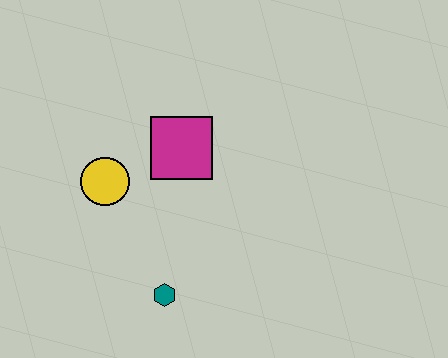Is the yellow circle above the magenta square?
No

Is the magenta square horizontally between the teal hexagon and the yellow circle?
No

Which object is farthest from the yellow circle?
The teal hexagon is farthest from the yellow circle.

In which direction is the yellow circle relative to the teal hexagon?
The yellow circle is above the teal hexagon.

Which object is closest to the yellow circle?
The magenta square is closest to the yellow circle.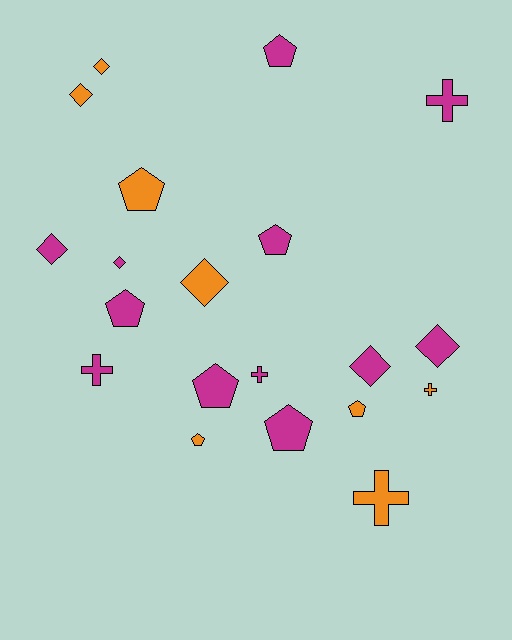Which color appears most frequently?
Magenta, with 12 objects.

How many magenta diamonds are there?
There are 4 magenta diamonds.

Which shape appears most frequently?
Pentagon, with 8 objects.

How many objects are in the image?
There are 20 objects.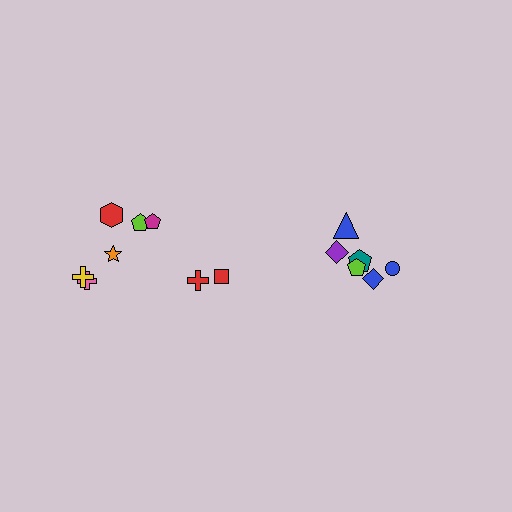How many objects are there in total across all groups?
There are 14 objects.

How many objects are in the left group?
There are 8 objects.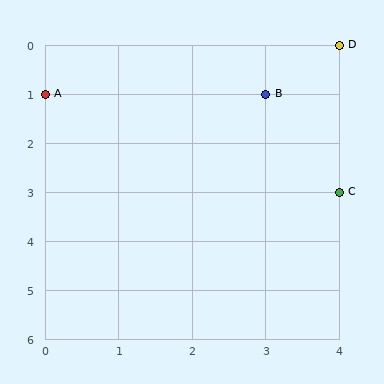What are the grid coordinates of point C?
Point C is at grid coordinates (4, 3).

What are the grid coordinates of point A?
Point A is at grid coordinates (0, 1).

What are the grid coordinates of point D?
Point D is at grid coordinates (4, 0).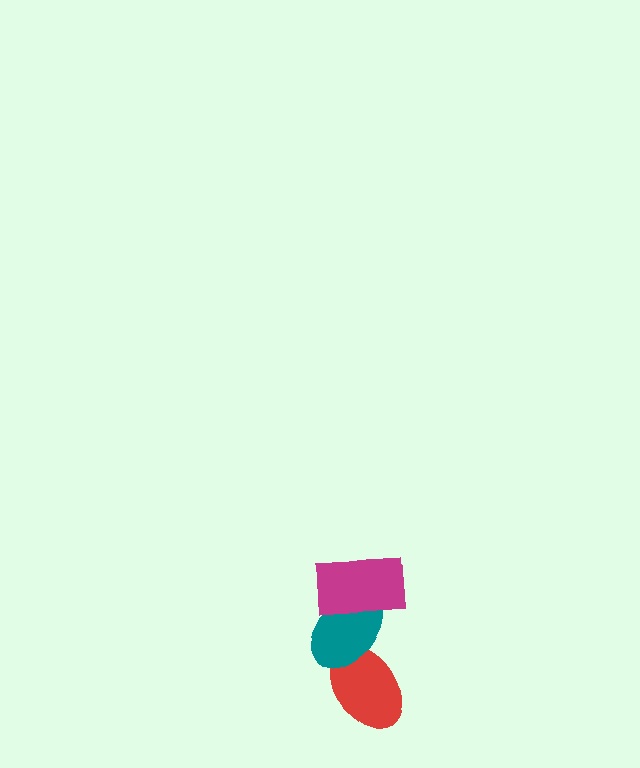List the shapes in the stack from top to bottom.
From top to bottom: the magenta rectangle, the teal ellipse, the red ellipse.